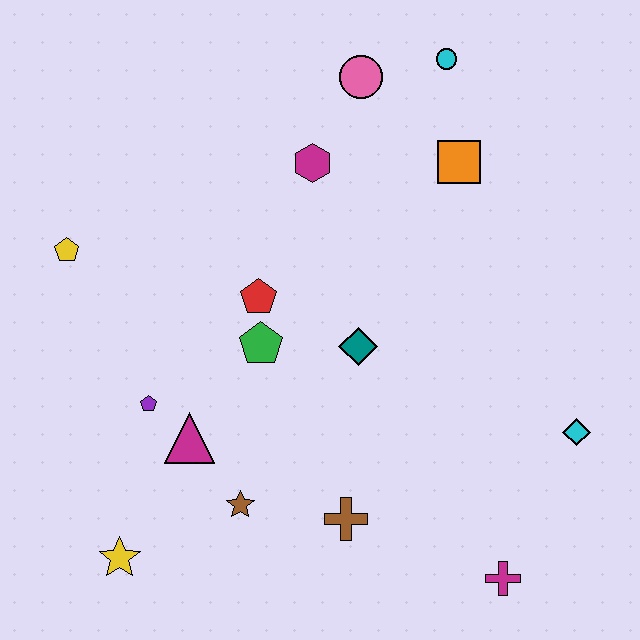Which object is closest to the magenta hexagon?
The pink circle is closest to the magenta hexagon.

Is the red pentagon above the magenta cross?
Yes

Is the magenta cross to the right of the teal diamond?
Yes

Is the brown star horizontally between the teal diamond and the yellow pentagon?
Yes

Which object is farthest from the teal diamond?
The yellow star is farthest from the teal diamond.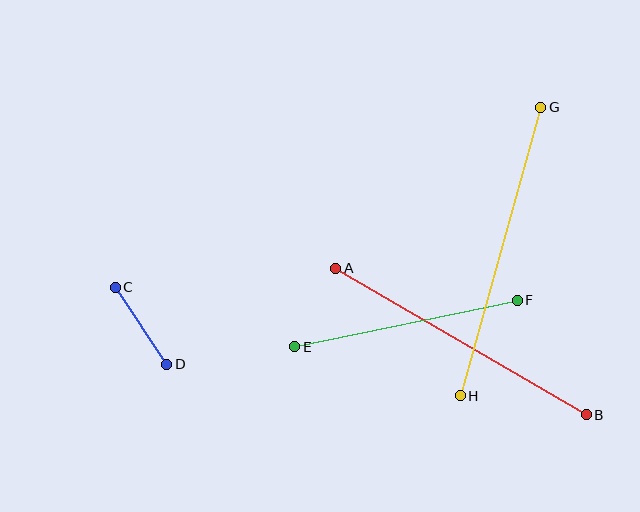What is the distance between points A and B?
The distance is approximately 290 pixels.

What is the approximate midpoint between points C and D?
The midpoint is at approximately (141, 326) pixels.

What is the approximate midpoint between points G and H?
The midpoint is at approximately (501, 251) pixels.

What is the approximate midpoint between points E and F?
The midpoint is at approximately (406, 324) pixels.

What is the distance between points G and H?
The distance is approximately 299 pixels.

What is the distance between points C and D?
The distance is approximately 93 pixels.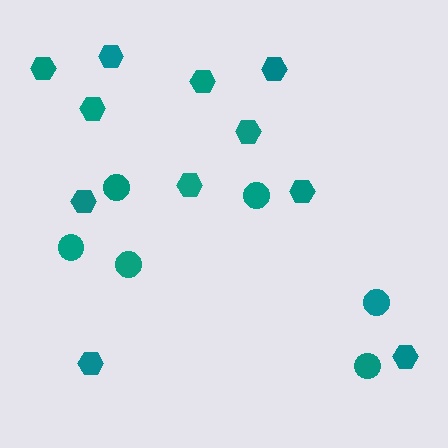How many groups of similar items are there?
There are 2 groups: one group of circles (6) and one group of hexagons (11).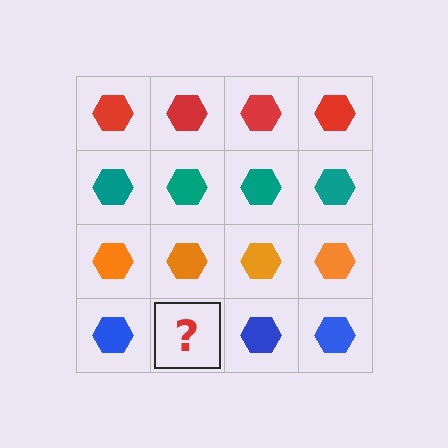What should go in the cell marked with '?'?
The missing cell should contain a blue hexagon.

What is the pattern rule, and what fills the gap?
The rule is that each row has a consistent color. The gap should be filled with a blue hexagon.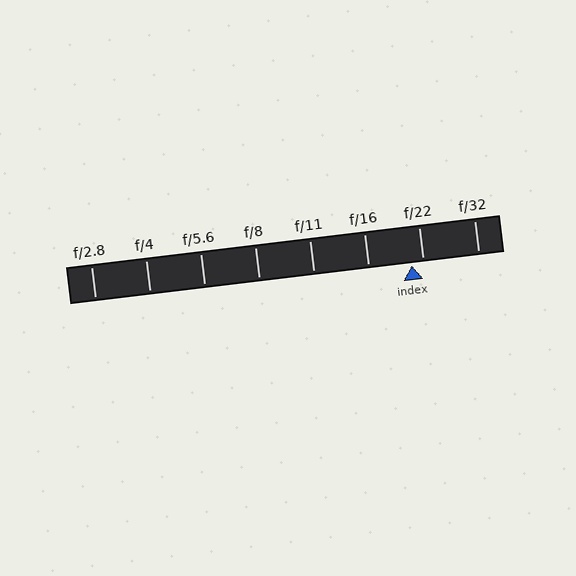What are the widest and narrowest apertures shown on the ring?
The widest aperture shown is f/2.8 and the narrowest is f/32.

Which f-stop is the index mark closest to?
The index mark is closest to f/22.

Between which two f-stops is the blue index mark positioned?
The index mark is between f/16 and f/22.